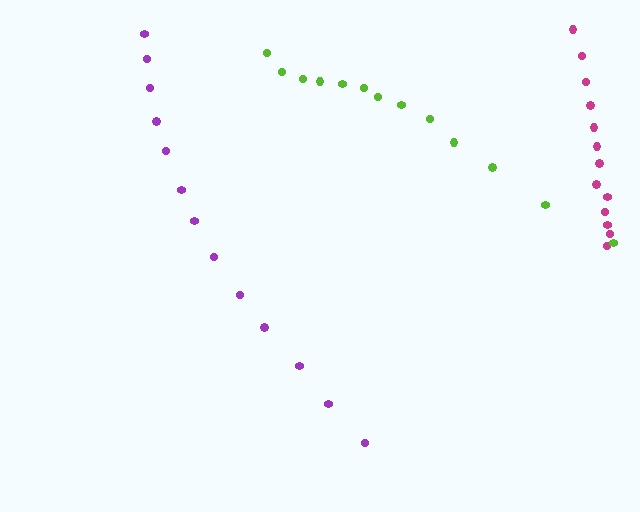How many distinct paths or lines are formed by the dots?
There are 3 distinct paths.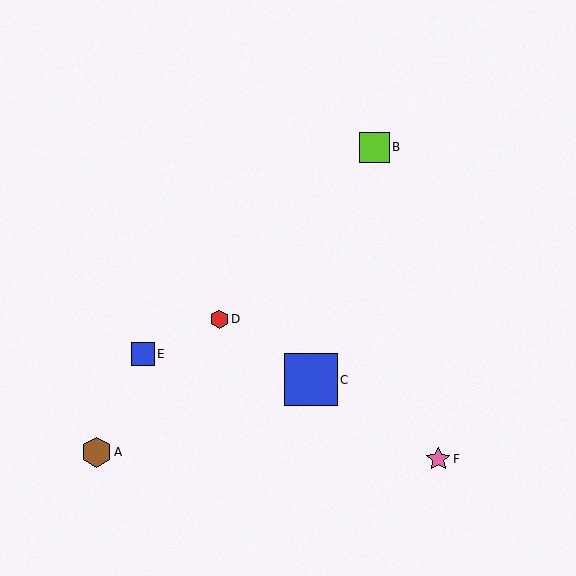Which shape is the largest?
The blue square (labeled C) is the largest.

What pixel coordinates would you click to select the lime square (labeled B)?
Click at (374, 147) to select the lime square B.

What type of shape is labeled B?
Shape B is a lime square.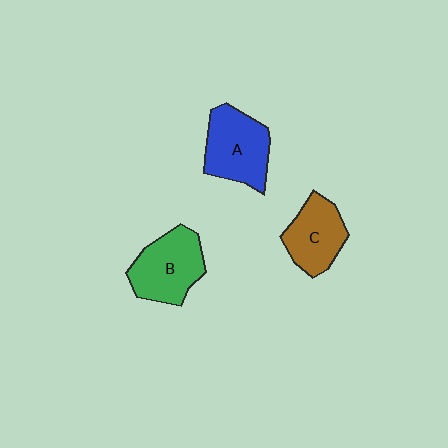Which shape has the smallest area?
Shape C (brown).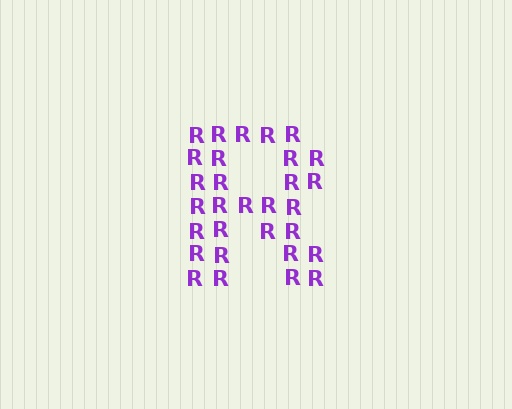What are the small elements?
The small elements are letter R's.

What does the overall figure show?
The overall figure shows the letter R.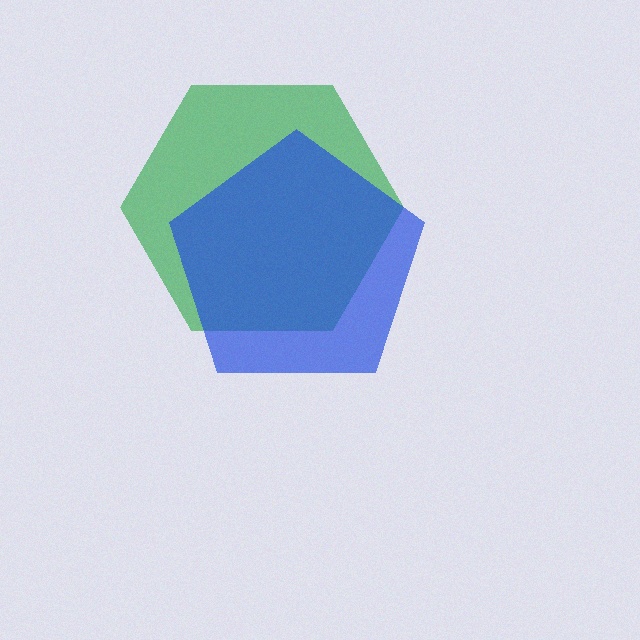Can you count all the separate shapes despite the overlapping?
Yes, there are 2 separate shapes.